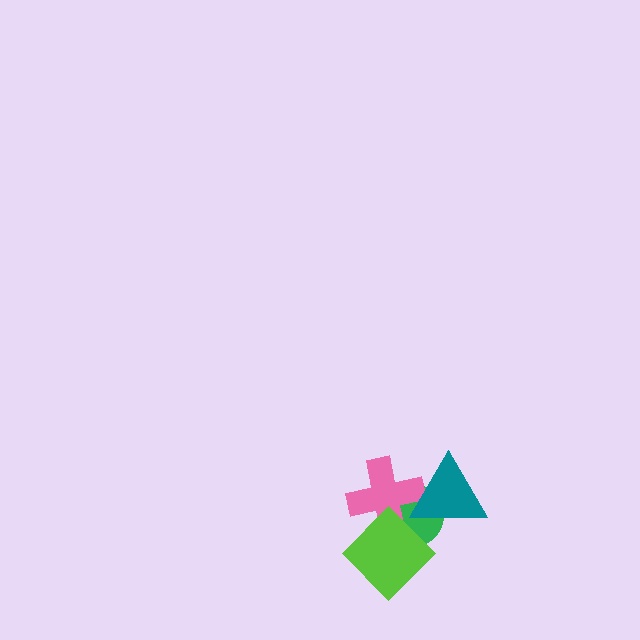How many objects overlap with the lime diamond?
2 objects overlap with the lime diamond.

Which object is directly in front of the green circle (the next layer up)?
The pink cross is directly in front of the green circle.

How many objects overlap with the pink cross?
3 objects overlap with the pink cross.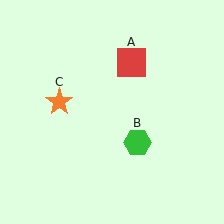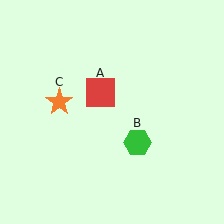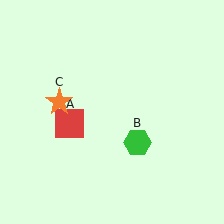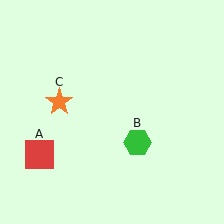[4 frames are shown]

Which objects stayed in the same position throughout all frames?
Green hexagon (object B) and orange star (object C) remained stationary.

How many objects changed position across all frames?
1 object changed position: red square (object A).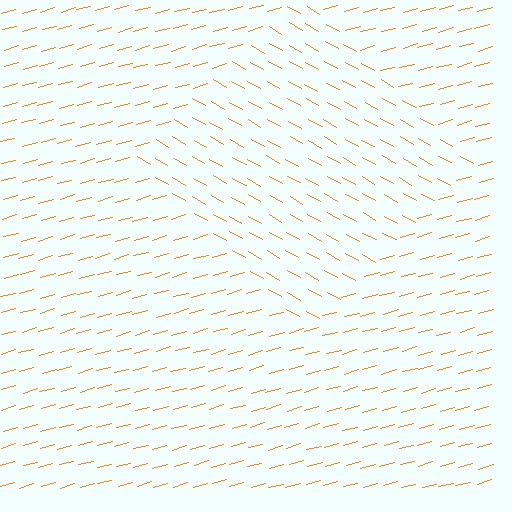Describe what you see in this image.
The image is filled with small orange line segments. A diamond region in the image has lines oriented differently from the surrounding lines, creating a visible texture boundary.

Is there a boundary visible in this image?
Yes, there is a texture boundary formed by a change in line orientation.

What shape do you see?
I see a diamond.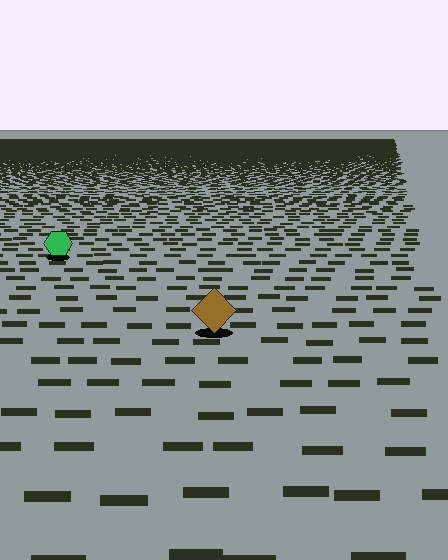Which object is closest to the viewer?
The brown diamond is closest. The texture marks near it are larger and more spread out.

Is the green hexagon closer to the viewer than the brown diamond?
No. The brown diamond is closer — you can tell from the texture gradient: the ground texture is coarser near it.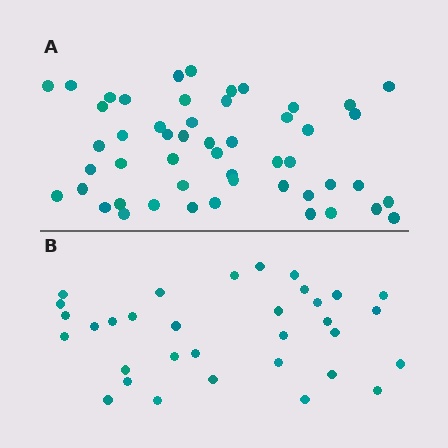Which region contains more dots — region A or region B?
Region A (the top region) has more dots.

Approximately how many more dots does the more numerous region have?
Region A has approximately 20 more dots than region B.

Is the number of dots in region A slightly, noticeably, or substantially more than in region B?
Region A has substantially more. The ratio is roughly 1.5 to 1.